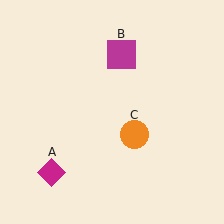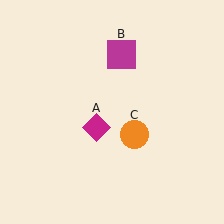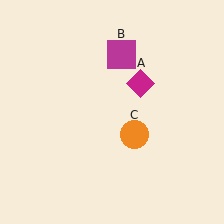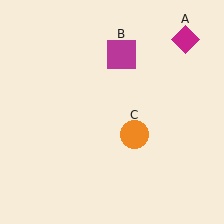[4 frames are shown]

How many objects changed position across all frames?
1 object changed position: magenta diamond (object A).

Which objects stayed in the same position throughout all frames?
Magenta square (object B) and orange circle (object C) remained stationary.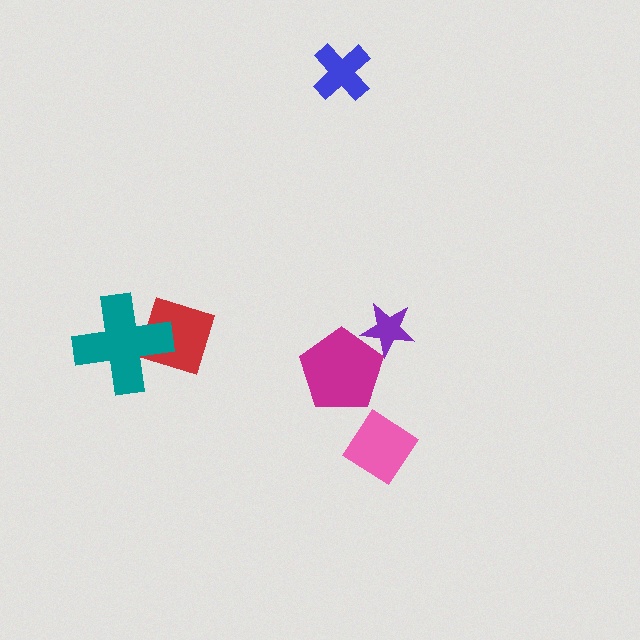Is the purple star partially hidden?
Yes, it is partially covered by another shape.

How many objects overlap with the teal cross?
1 object overlaps with the teal cross.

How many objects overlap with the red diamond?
1 object overlaps with the red diamond.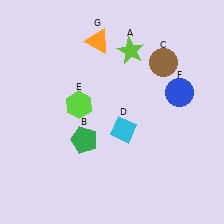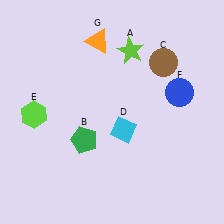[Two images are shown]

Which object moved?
The lime hexagon (E) moved left.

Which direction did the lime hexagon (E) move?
The lime hexagon (E) moved left.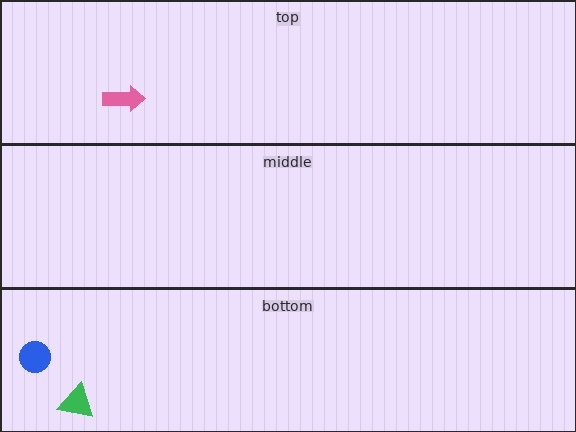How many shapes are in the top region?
1.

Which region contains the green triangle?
The bottom region.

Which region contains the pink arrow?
The top region.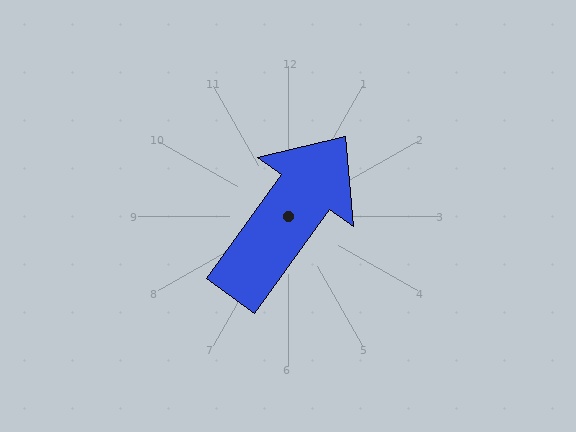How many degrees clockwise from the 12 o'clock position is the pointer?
Approximately 36 degrees.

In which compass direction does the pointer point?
Northeast.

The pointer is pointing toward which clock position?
Roughly 1 o'clock.